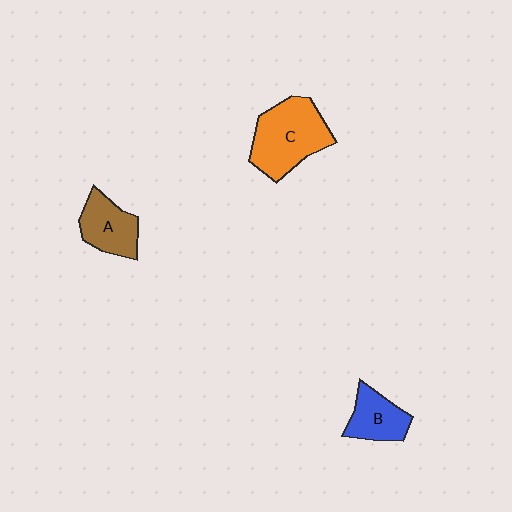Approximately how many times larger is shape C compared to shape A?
Approximately 1.6 times.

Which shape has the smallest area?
Shape B (blue).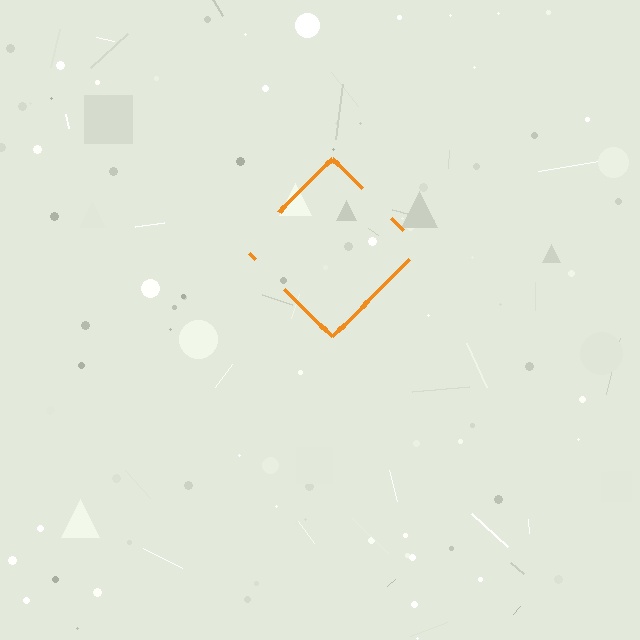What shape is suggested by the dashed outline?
The dashed outline suggests a diamond.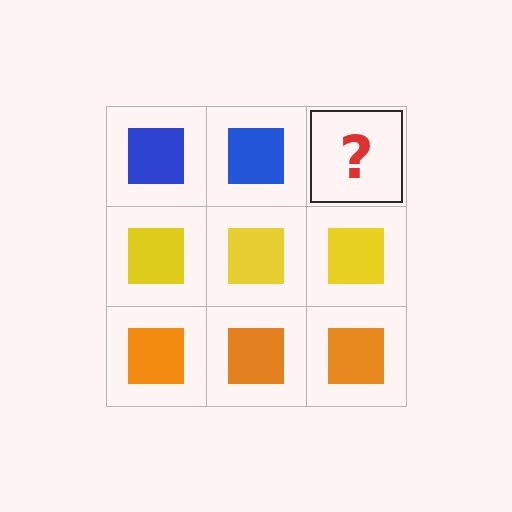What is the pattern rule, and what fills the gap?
The rule is that each row has a consistent color. The gap should be filled with a blue square.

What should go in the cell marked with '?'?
The missing cell should contain a blue square.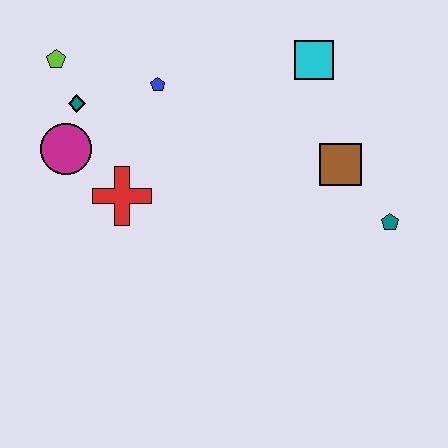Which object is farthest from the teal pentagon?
The lime pentagon is farthest from the teal pentagon.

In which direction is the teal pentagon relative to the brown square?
The teal pentagon is below the brown square.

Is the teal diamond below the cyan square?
Yes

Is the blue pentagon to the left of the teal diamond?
No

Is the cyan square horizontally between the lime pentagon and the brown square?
Yes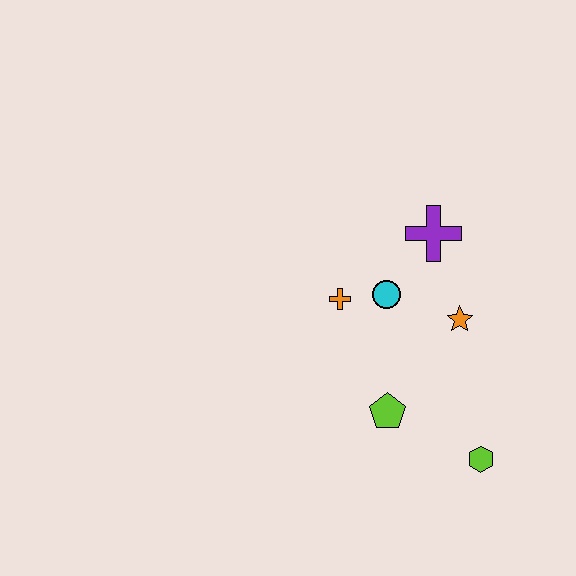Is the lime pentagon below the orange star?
Yes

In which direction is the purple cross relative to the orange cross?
The purple cross is to the right of the orange cross.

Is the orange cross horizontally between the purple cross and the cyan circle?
No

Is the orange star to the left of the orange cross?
No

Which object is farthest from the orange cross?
The lime hexagon is farthest from the orange cross.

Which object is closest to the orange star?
The cyan circle is closest to the orange star.